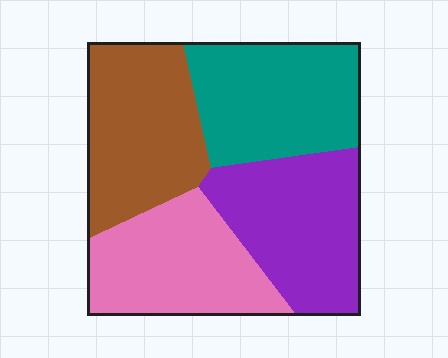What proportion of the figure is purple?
Purple covers around 25% of the figure.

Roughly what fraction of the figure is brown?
Brown takes up about one quarter (1/4) of the figure.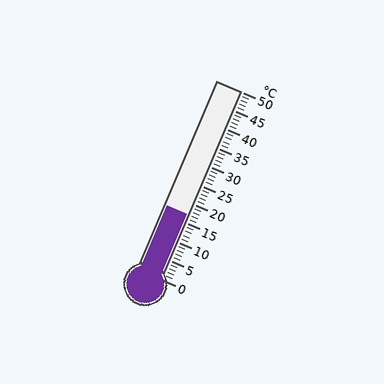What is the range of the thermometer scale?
The thermometer scale ranges from 0°C to 50°C.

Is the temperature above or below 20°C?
The temperature is below 20°C.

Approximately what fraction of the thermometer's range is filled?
The thermometer is filled to approximately 35% of its range.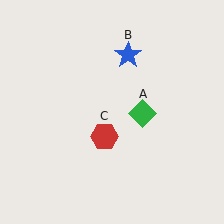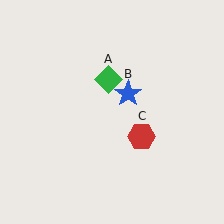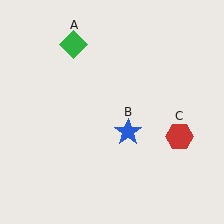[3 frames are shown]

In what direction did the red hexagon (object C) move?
The red hexagon (object C) moved right.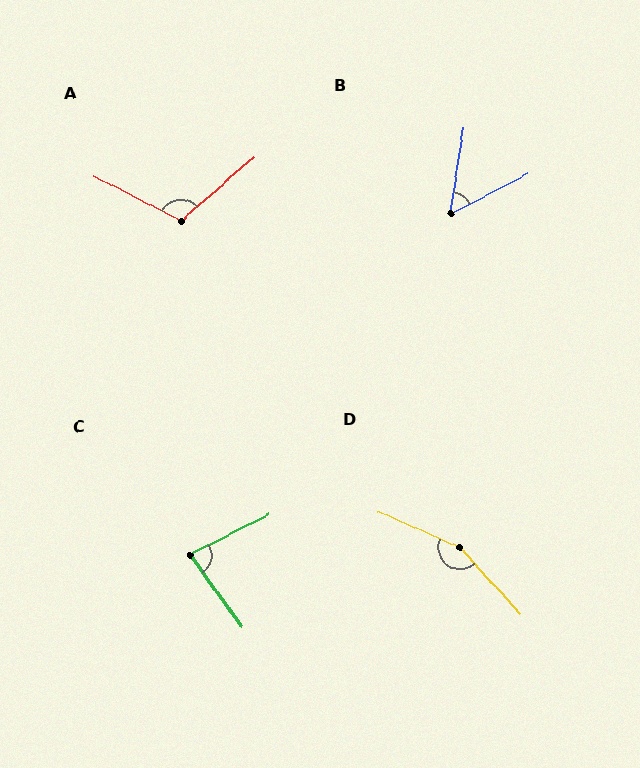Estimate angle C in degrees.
Approximately 81 degrees.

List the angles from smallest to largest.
B (53°), C (81°), A (112°), D (156°).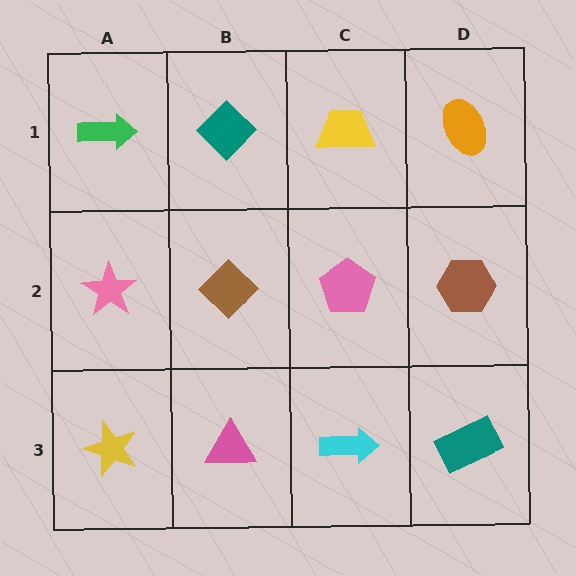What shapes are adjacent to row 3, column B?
A brown diamond (row 2, column B), a yellow star (row 3, column A), a cyan arrow (row 3, column C).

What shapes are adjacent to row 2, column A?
A green arrow (row 1, column A), a yellow star (row 3, column A), a brown diamond (row 2, column B).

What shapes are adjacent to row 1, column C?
A pink pentagon (row 2, column C), a teal diamond (row 1, column B), an orange ellipse (row 1, column D).